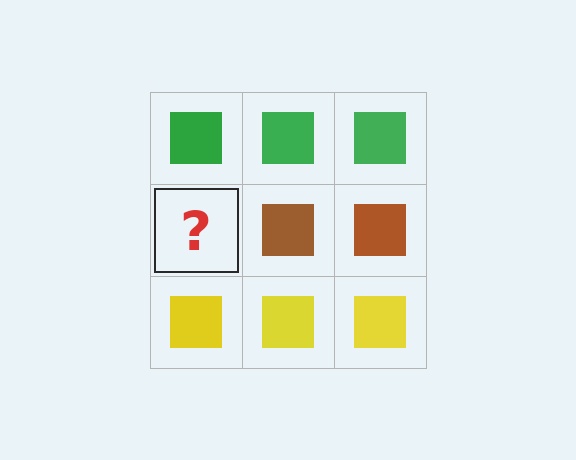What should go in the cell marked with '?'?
The missing cell should contain a brown square.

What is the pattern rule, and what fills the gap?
The rule is that each row has a consistent color. The gap should be filled with a brown square.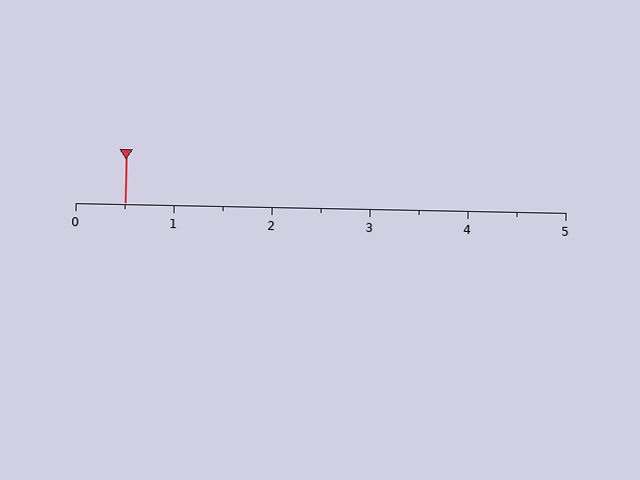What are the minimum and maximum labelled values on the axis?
The axis runs from 0 to 5.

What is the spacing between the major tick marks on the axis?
The major ticks are spaced 1 apart.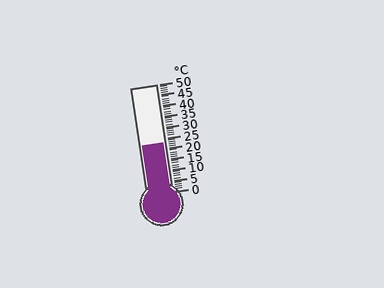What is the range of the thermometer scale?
The thermometer scale ranges from 0°C to 50°C.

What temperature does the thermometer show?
The thermometer shows approximately 23°C.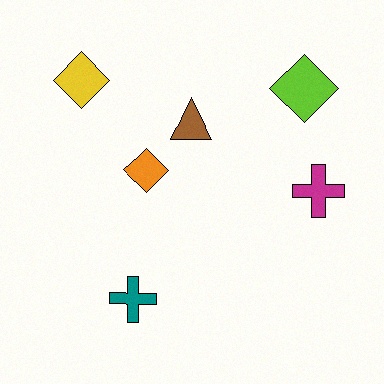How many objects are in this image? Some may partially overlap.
There are 6 objects.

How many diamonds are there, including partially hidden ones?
There are 3 diamonds.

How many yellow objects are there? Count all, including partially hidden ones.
There is 1 yellow object.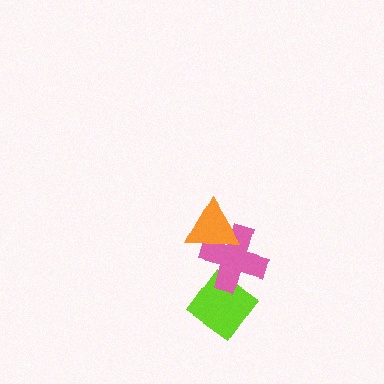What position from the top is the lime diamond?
The lime diamond is 3rd from the top.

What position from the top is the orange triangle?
The orange triangle is 1st from the top.